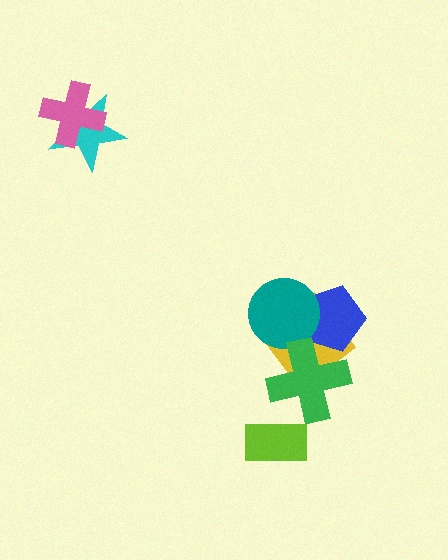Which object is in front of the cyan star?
The pink cross is in front of the cyan star.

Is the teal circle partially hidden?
No, no other shape covers it.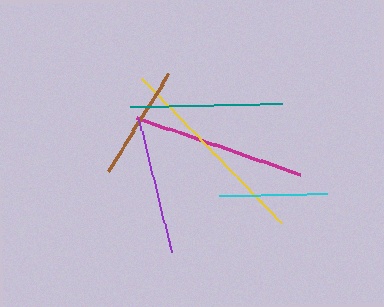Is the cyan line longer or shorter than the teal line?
The teal line is longer than the cyan line.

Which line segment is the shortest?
The cyan line is the shortest at approximately 108 pixels.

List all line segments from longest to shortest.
From longest to shortest: yellow, magenta, teal, purple, brown, cyan.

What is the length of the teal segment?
The teal segment is approximately 152 pixels long.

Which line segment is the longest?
The yellow line is the longest at approximately 200 pixels.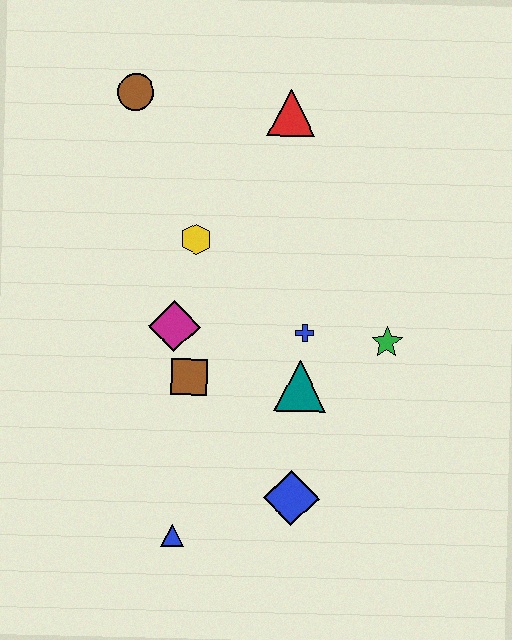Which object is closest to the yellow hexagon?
The magenta diamond is closest to the yellow hexagon.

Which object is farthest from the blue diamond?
The brown circle is farthest from the blue diamond.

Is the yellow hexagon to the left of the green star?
Yes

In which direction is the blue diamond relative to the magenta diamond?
The blue diamond is below the magenta diamond.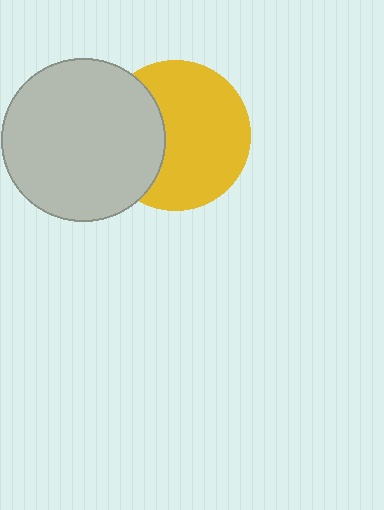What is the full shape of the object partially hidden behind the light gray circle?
The partially hidden object is a yellow circle.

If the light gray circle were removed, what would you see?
You would see the complete yellow circle.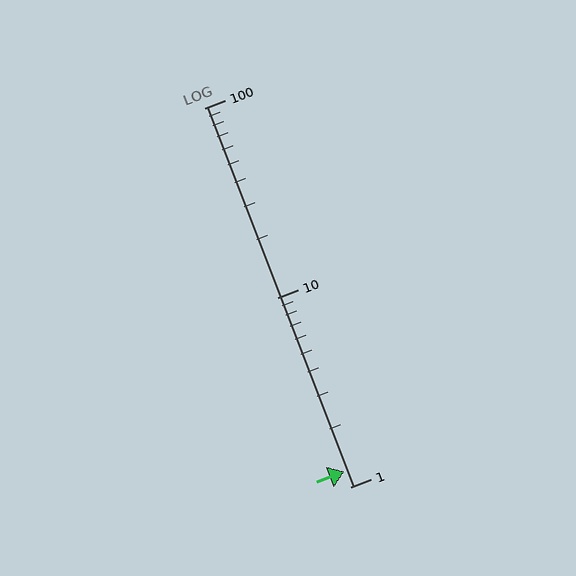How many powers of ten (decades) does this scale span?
The scale spans 2 decades, from 1 to 100.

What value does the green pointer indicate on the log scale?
The pointer indicates approximately 1.2.